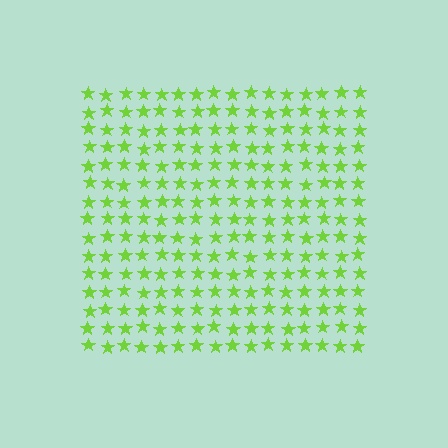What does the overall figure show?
The overall figure shows a square.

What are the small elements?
The small elements are stars.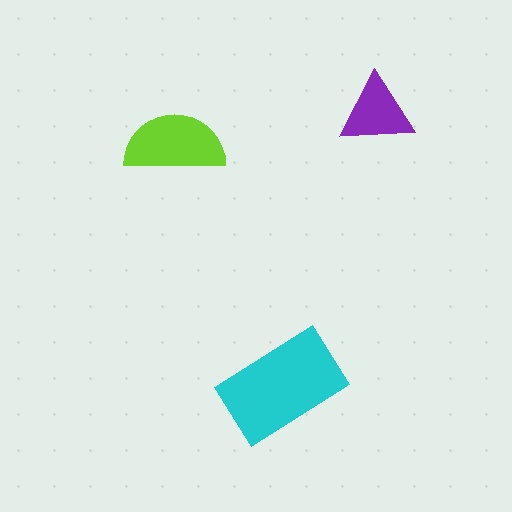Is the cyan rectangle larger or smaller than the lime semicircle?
Larger.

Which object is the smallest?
The purple triangle.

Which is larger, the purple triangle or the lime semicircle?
The lime semicircle.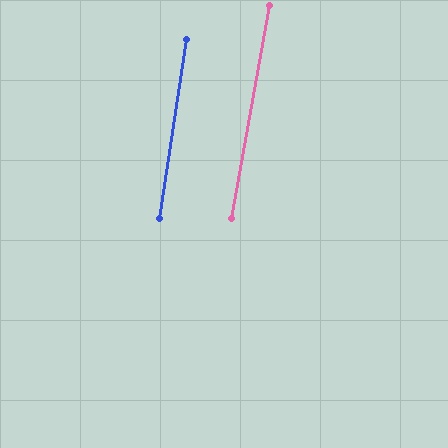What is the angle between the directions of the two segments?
Approximately 2 degrees.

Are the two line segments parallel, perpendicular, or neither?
Parallel — their directions differ by only 1.8°.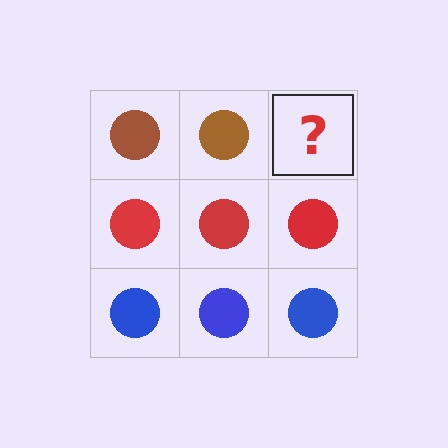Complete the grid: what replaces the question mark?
The question mark should be replaced with a brown circle.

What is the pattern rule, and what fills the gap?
The rule is that each row has a consistent color. The gap should be filled with a brown circle.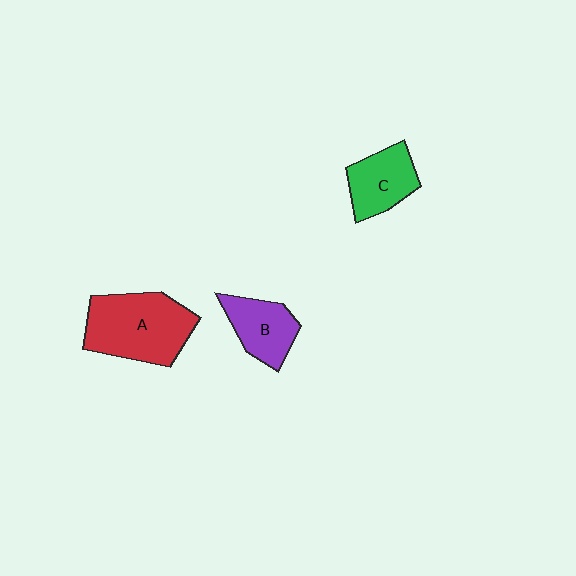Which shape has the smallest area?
Shape B (purple).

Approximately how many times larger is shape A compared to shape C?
Approximately 1.7 times.